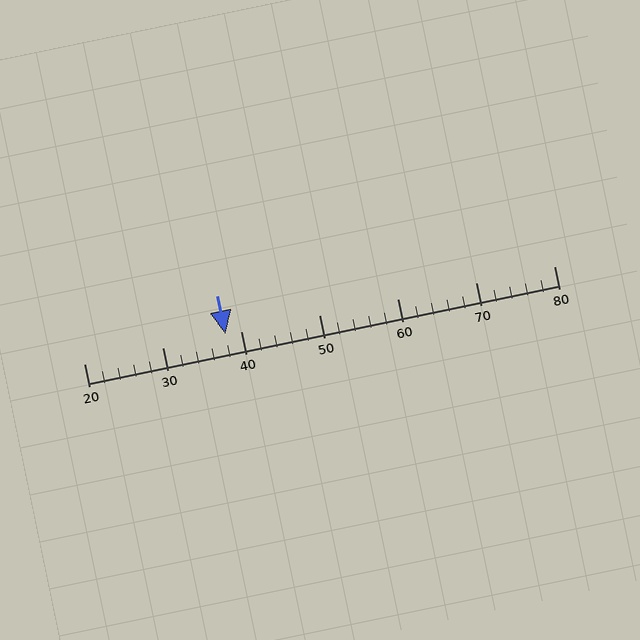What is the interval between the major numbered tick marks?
The major tick marks are spaced 10 units apart.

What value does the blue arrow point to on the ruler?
The blue arrow points to approximately 38.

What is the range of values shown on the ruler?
The ruler shows values from 20 to 80.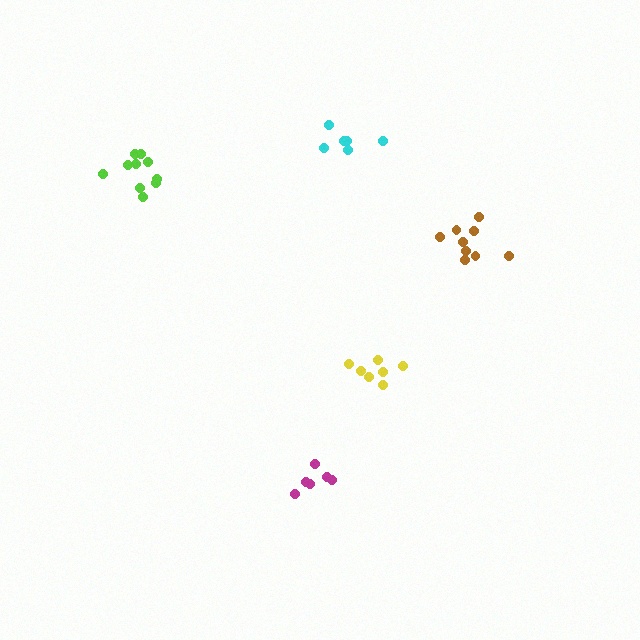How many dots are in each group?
Group 1: 9 dots, Group 2: 7 dots, Group 3: 6 dots, Group 4: 10 dots, Group 5: 6 dots (38 total).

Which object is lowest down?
The magenta cluster is bottommost.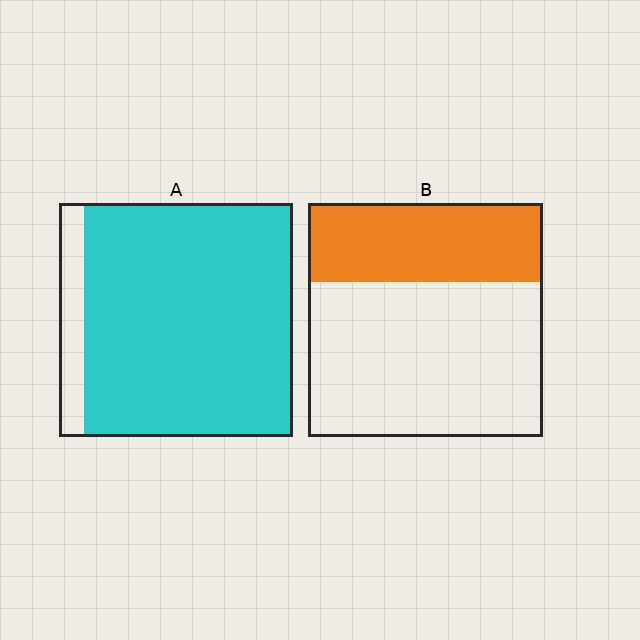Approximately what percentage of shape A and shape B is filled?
A is approximately 90% and B is approximately 35%.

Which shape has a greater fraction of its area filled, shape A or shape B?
Shape A.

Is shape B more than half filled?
No.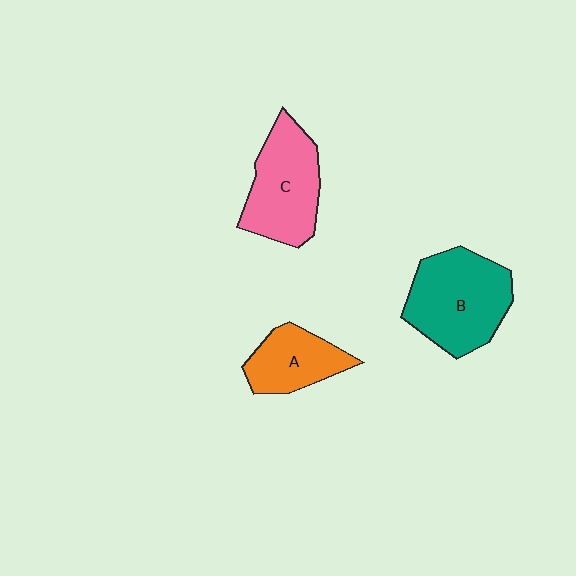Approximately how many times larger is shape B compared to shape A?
Approximately 1.7 times.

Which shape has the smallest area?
Shape A (orange).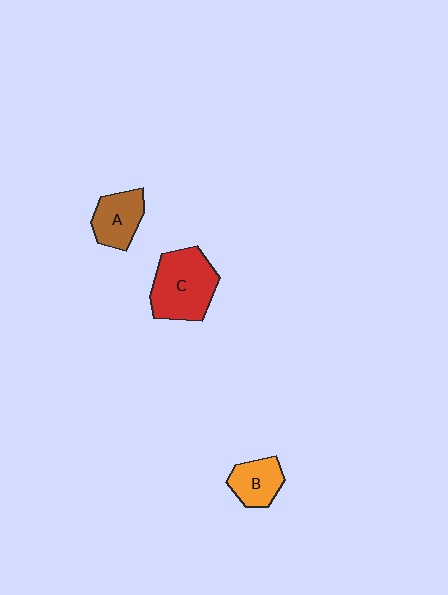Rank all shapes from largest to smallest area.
From largest to smallest: C (red), A (brown), B (orange).